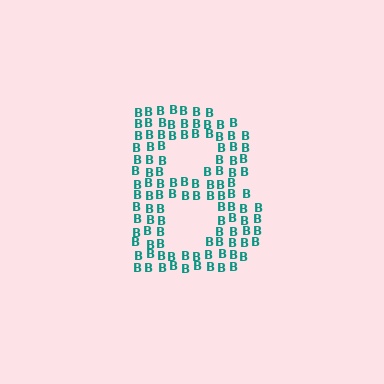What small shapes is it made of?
It is made of small letter B's.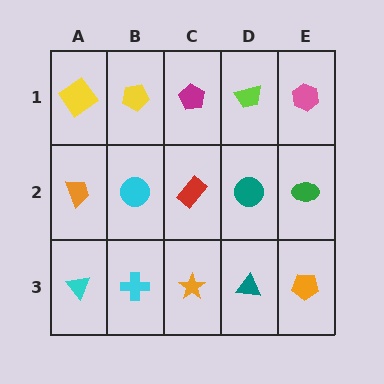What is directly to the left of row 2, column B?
An orange trapezoid.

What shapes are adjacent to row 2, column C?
A magenta pentagon (row 1, column C), an orange star (row 3, column C), a cyan circle (row 2, column B), a teal circle (row 2, column D).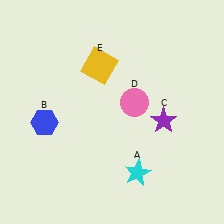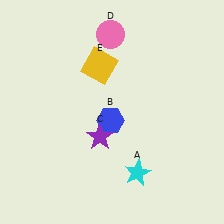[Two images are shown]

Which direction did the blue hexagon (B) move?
The blue hexagon (B) moved right.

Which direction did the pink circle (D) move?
The pink circle (D) moved up.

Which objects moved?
The objects that moved are: the blue hexagon (B), the purple star (C), the pink circle (D).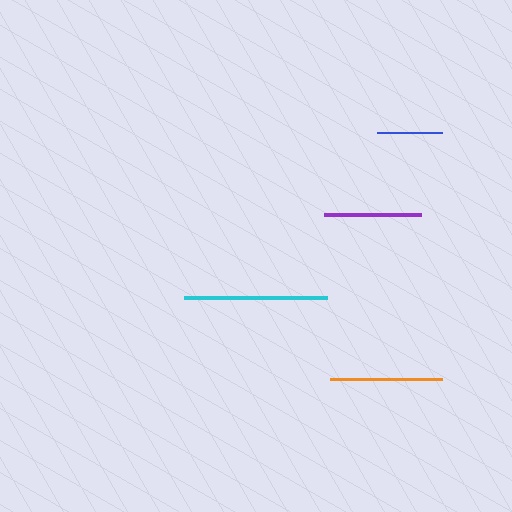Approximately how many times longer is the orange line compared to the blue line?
The orange line is approximately 1.7 times the length of the blue line.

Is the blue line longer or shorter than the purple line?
The purple line is longer than the blue line.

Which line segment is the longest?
The cyan line is the longest at approximately 144 pixels.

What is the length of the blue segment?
The blue segment is approximately 65 pixels long.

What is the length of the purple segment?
The purple segment is approximately 97 pixels long.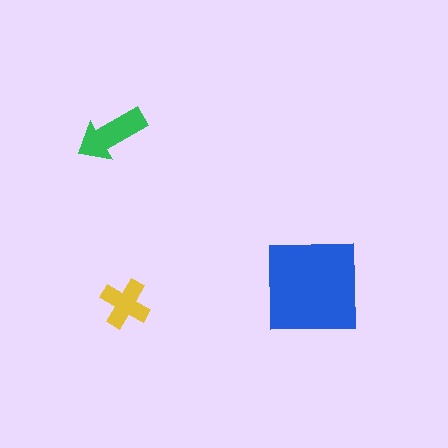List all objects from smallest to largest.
The yellow cross, the green arrow, the blue square.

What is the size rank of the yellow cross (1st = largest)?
3rd.